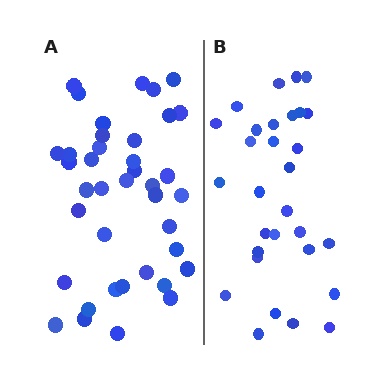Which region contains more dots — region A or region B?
Region A (the left region) has more dots.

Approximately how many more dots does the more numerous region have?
Region A has roughly 8 or so more dots than region B.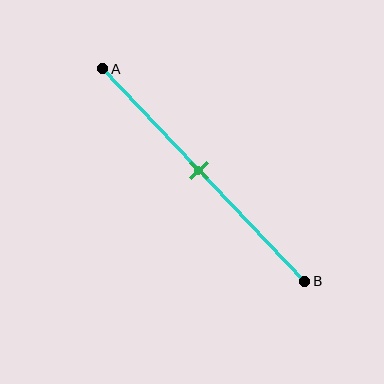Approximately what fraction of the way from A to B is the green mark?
The green mark is approximately 50% of the way from A to B.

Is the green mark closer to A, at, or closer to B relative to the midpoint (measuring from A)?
The green mark is approximately at the midpoint of segment AB.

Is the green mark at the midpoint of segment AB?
Yes, the mark is approximately at the midpoint.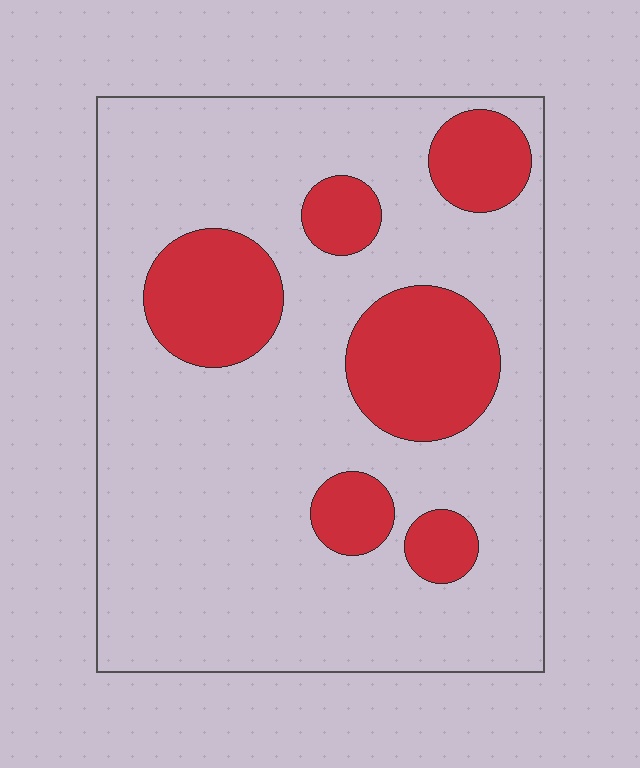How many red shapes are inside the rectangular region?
6.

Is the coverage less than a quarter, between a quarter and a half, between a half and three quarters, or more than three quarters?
Less than a quarter.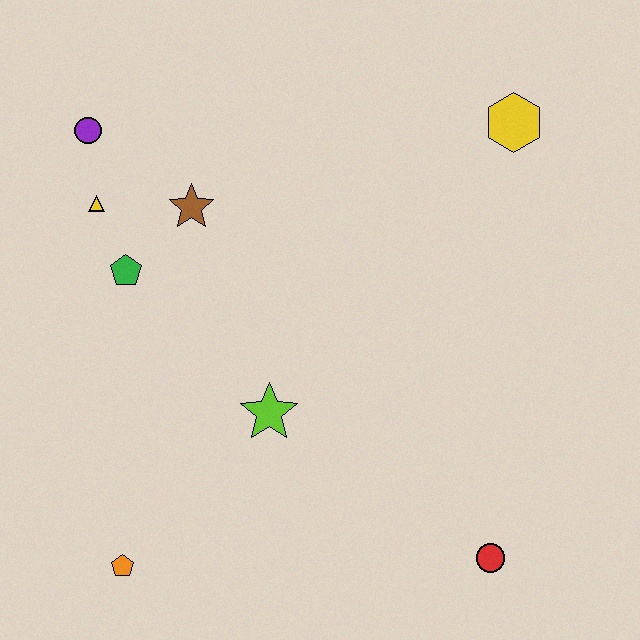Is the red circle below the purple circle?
Yes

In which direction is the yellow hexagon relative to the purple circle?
The yellow hexagon is to the right of the purple circle.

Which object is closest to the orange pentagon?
The lime star is closest to the orange pentagon.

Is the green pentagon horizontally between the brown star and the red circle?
No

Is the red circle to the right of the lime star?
Yes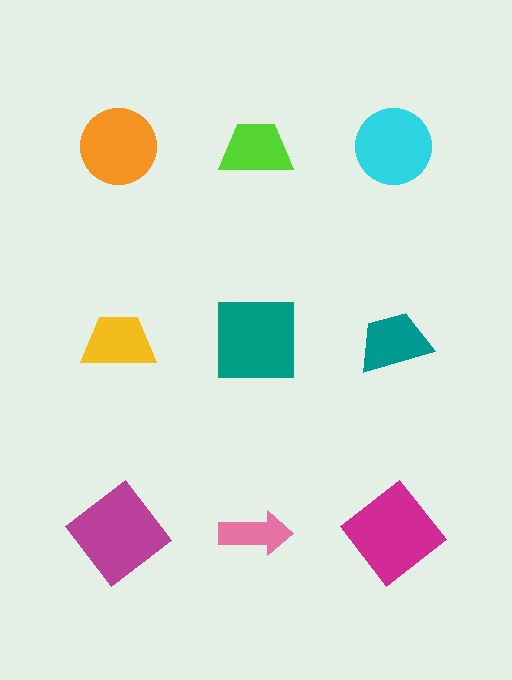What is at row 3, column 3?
A magenta diamond.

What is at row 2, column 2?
A teal square.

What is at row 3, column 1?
A magenta diamond.